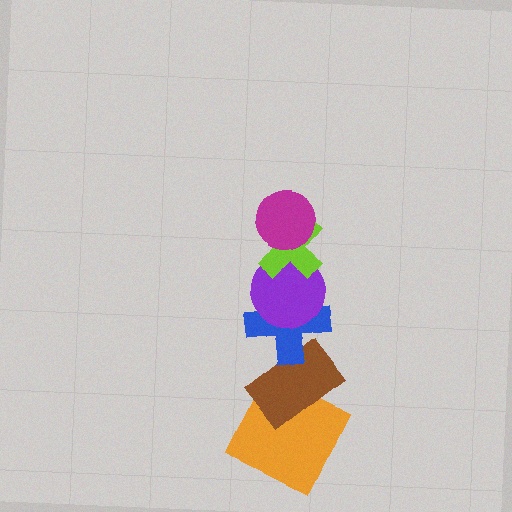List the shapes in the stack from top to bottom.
From top to bottom: the magenta circle, the lime cross, the purple circle, the blue cross, the brown rectangle, the orange square.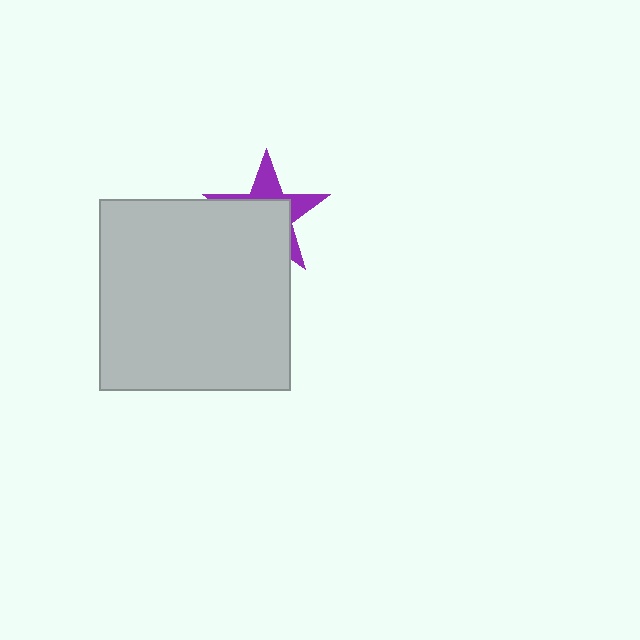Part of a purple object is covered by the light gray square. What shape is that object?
It is a star.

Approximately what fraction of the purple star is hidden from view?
Roughly 60% of the purple star is hidden behind the light gray square.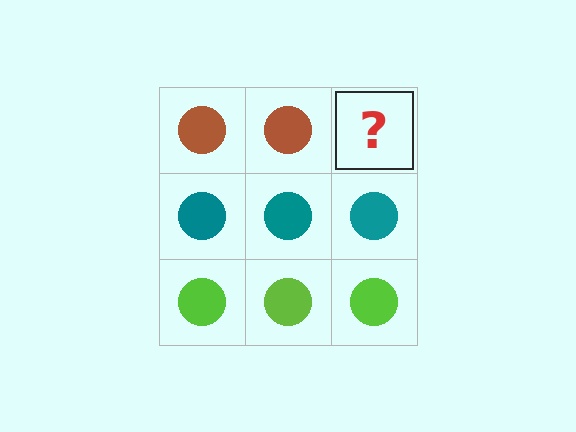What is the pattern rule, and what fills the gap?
The rule is that each row has a consistent color. The gap should be filled with a brown circle.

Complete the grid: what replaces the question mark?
The question mark should be replaced with a brown circle.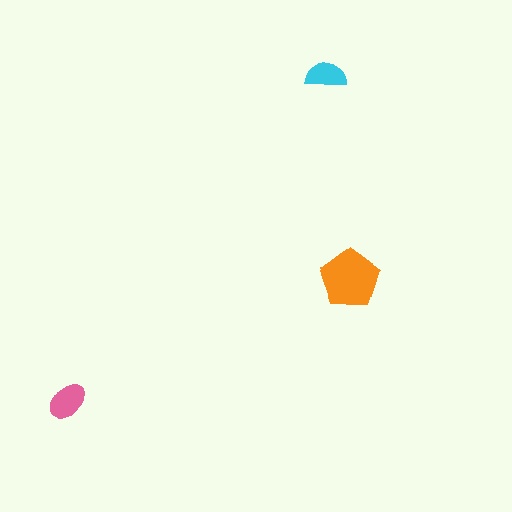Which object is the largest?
The orange pentagon.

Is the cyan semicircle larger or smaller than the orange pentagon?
Smaller.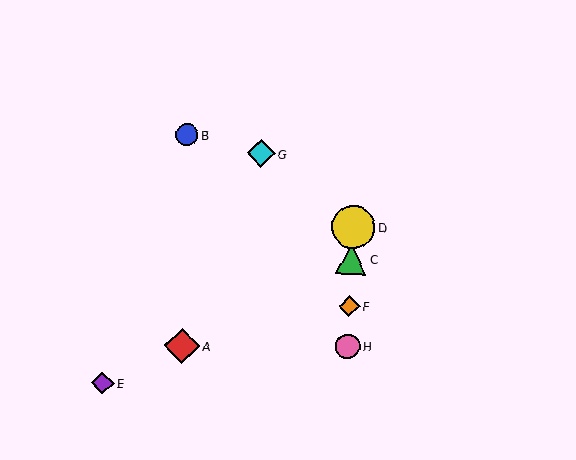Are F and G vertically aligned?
No, F is at x≈349 and G is at x≈261.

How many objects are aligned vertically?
4 objects (C, D, F, H) are aligned vertically.